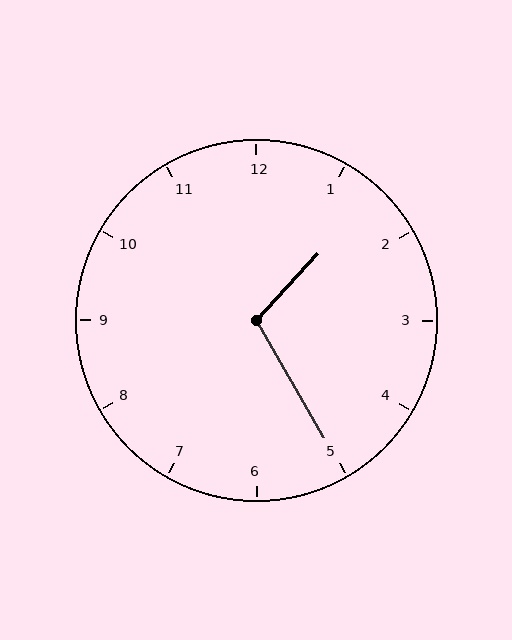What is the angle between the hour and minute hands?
Approximately 108 degrees.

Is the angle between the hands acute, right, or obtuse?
It is obtuse.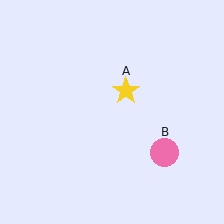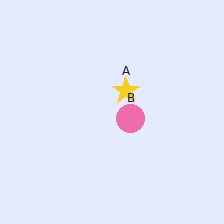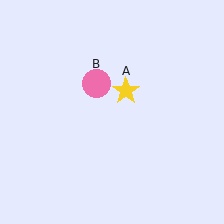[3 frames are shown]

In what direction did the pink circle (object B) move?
The pink circle (object B) moved up and to the left.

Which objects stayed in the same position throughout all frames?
Yellow star (object A) remained stationary.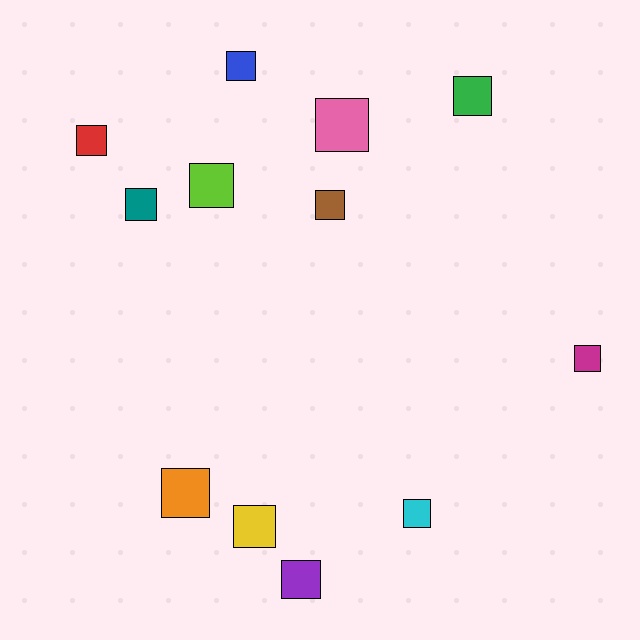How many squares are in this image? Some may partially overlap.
There are 12 squares.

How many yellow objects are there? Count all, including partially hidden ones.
There is 1 yellow object.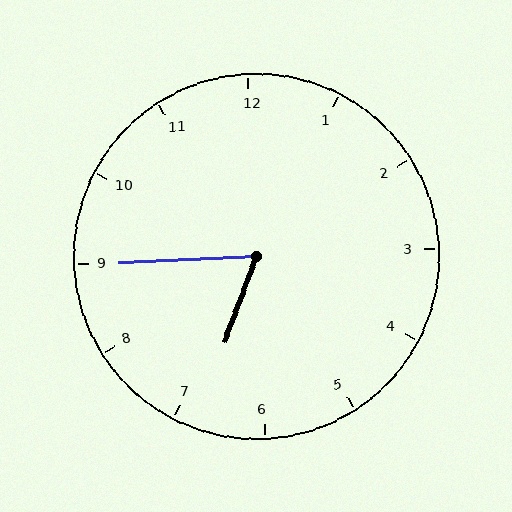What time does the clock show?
6:45.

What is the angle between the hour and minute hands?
Approximately 68 degrees.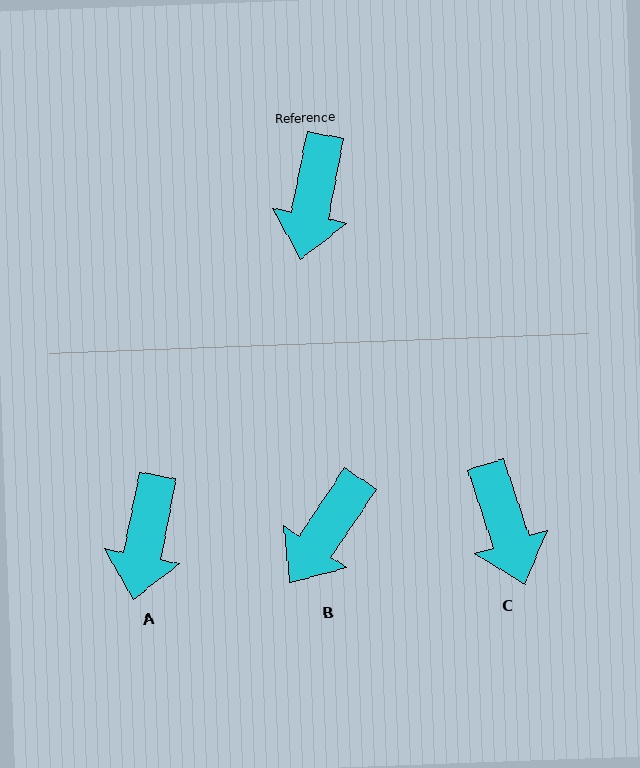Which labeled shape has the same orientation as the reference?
A.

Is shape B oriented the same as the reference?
No, it is off by about 23 degrees.